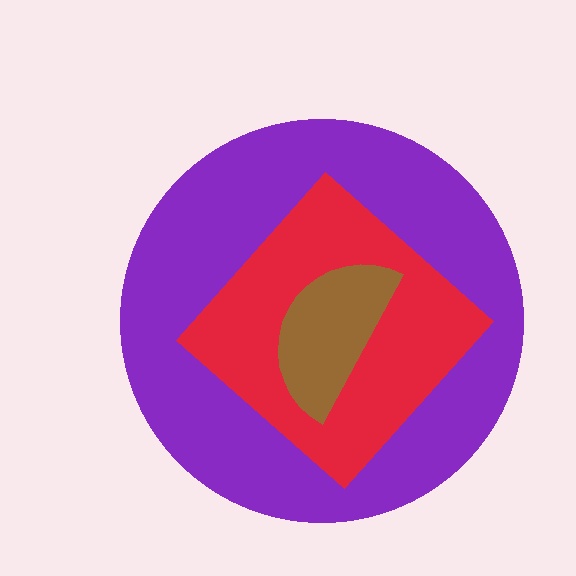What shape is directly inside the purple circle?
The red diamond.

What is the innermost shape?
The brown semicircle.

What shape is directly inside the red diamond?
The brown semicircle.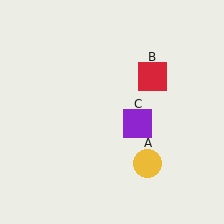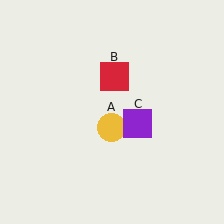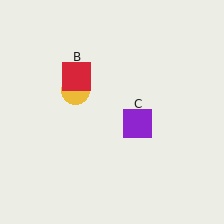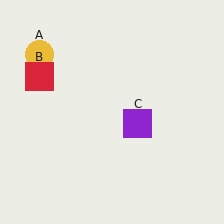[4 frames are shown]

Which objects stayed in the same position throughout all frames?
Purple square (object C) remained stationary.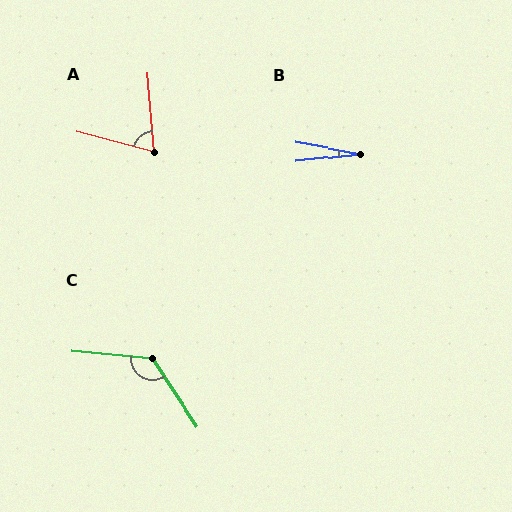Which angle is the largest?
C, at approximately 129 degrees.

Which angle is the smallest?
B, at approximately 17 degrees.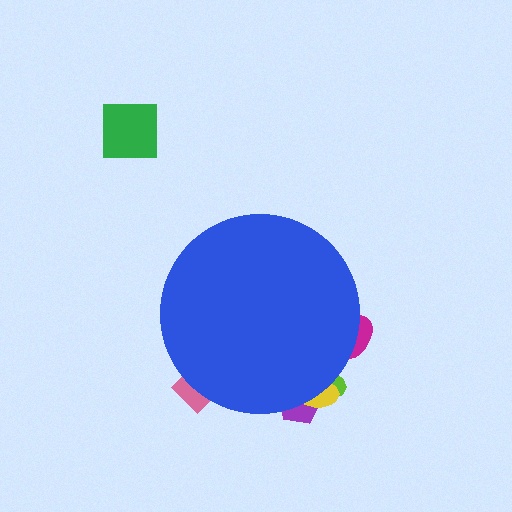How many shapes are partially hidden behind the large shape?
5 shapes are partially hidden.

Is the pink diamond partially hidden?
Yes, the pink diamond is partially hidden behind the blue circle.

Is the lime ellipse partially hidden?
Yes, the lime ellipse is partially hidden behind the blue circle.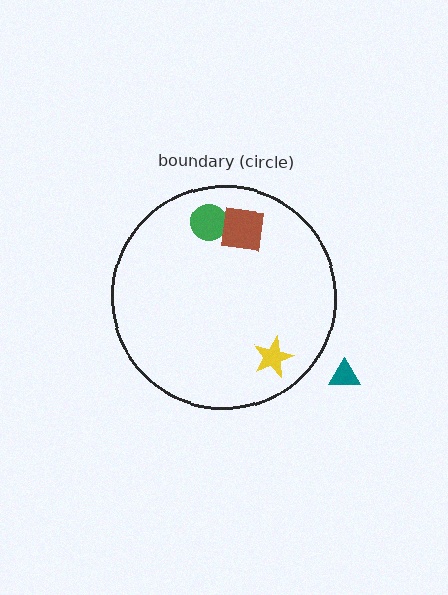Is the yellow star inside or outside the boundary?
Inside.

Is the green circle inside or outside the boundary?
Inside.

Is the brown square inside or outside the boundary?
Inside.